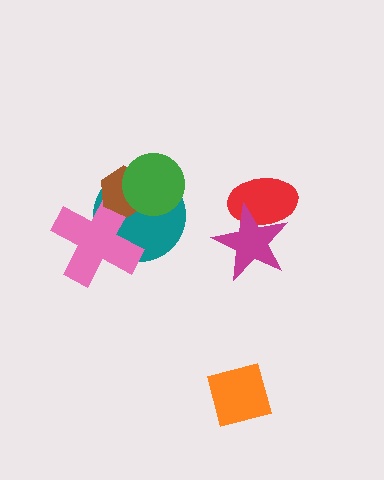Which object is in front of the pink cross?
The brown hexagon is in front of the pink cross.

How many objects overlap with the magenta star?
1 object overlaps with the magenta star.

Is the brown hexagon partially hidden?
Yes, it is partially covered by another shape.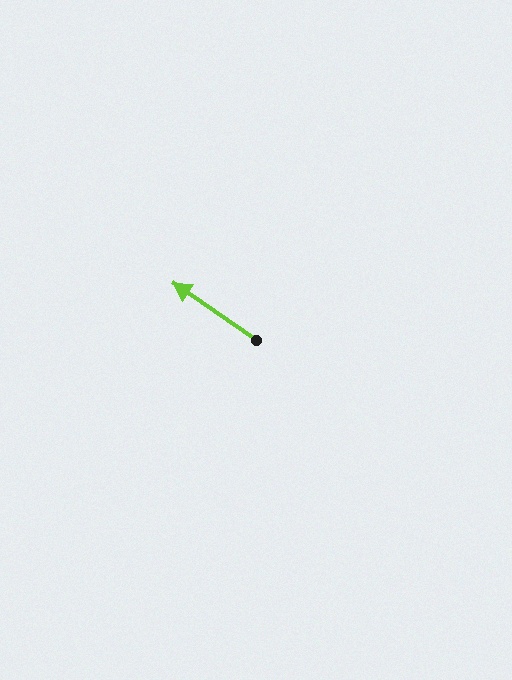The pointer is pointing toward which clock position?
Roughly 10 o'clock.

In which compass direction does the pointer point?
Northwest.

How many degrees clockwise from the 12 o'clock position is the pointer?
Approximately 304 degrees.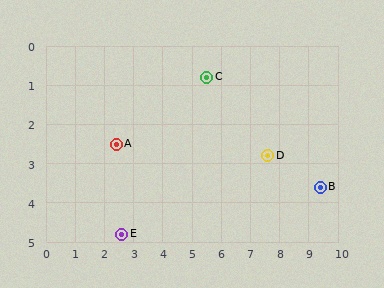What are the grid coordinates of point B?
Point B is at approximately (9.4, 3.6).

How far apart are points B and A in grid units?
Points B and A are about 7.1 grid units apart.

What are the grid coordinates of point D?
Point D is at approximately (7.6, 2.8).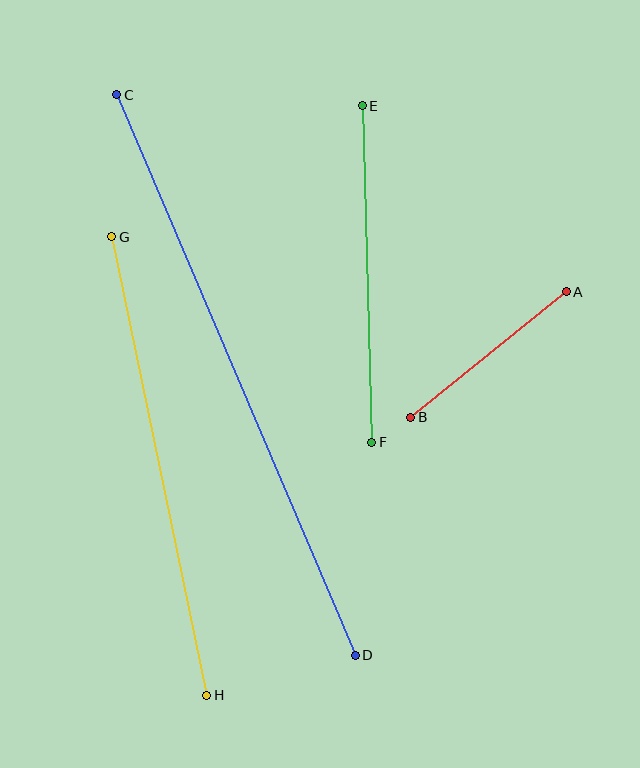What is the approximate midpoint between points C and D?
The midpoint is at approximately (236, 375) pixels.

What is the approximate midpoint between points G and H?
The midpoint is at approximately (159, 466) pixels.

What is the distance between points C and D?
The distance is approximately 609 pixels.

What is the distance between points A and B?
The distance is approximately 200 pixels.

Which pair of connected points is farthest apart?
Points C and D are farthest apart.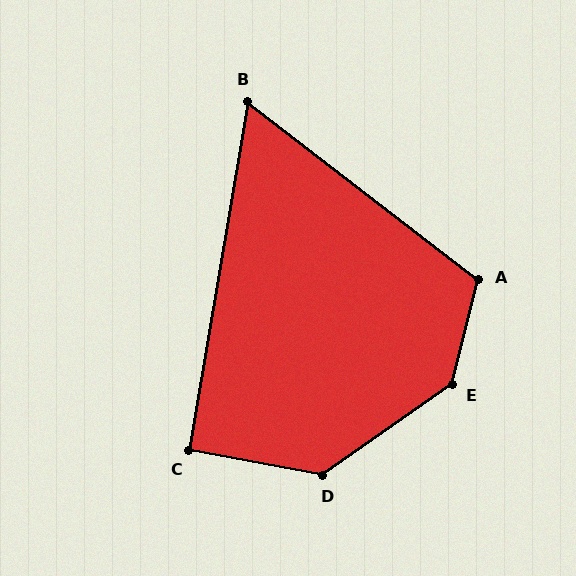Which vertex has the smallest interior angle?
B, at approximately 62 degrees.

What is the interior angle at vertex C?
Approximately 91 degrees (approximately right).